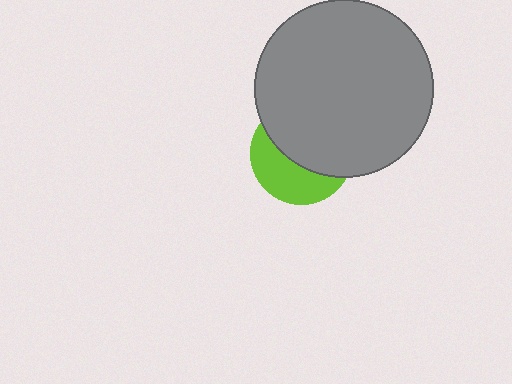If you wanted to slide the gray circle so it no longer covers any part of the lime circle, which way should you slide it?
Slide it up — that is the most direct way to separate the two shapes.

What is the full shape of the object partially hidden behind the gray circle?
The partially hidden object is a lime circle.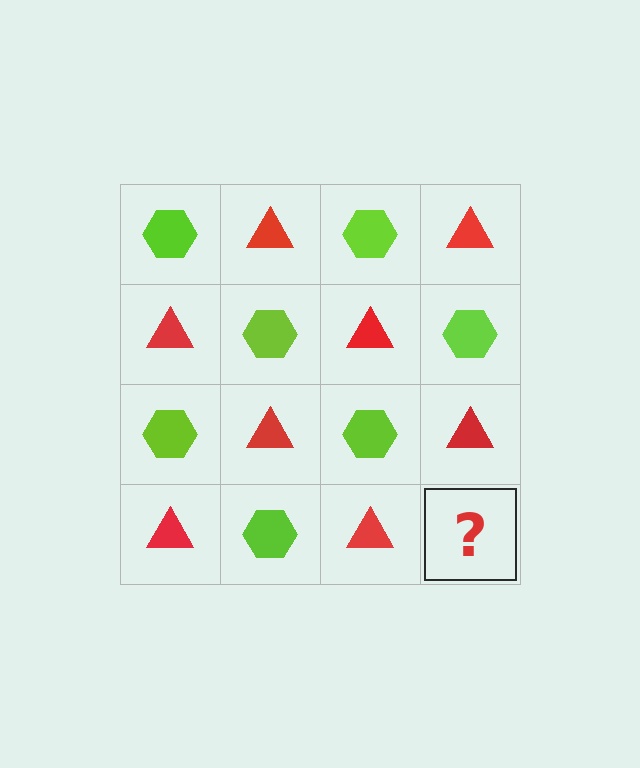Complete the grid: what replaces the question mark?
The question mark should be replaced with a lime hexagon.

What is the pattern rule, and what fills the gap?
The rule is that it alternates lime hexagon and red triangle in a checkerboard pattern. The gap should be filled with a lime hexagon.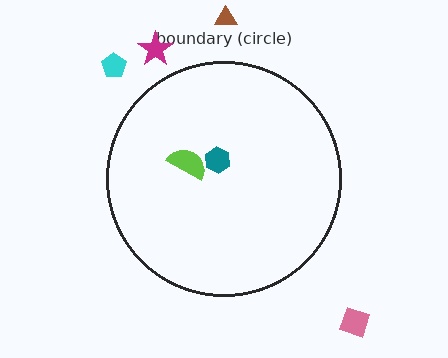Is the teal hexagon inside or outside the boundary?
Inside.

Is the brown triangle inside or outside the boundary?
Outside.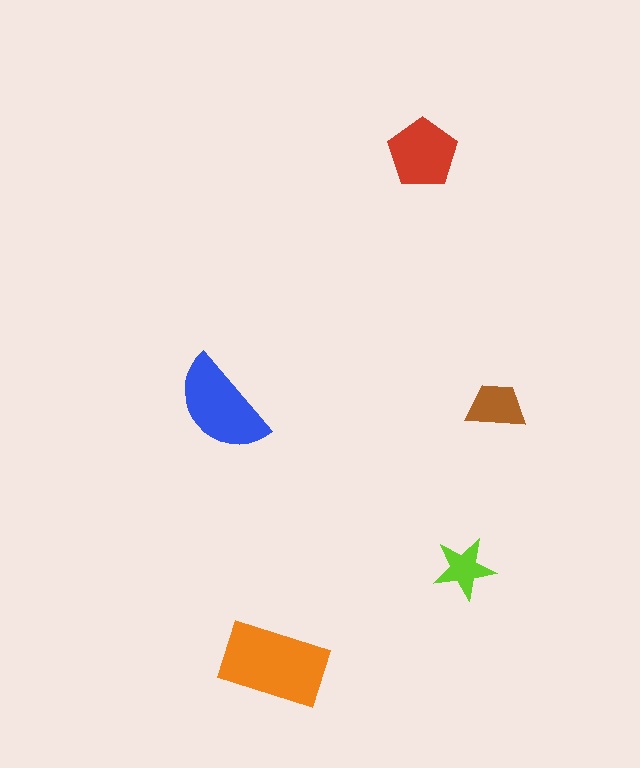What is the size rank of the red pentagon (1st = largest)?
3rd.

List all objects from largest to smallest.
The orange rectangle, the blue semicircle, the red pentagon, the brown trapezoid, the lime star.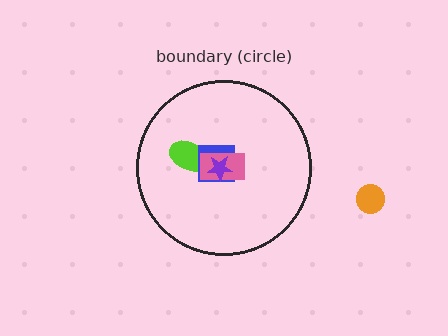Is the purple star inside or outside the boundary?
Inside.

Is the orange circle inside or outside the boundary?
Outside.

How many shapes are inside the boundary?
4 inside, 1 outside.